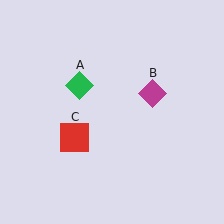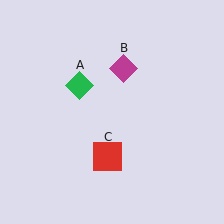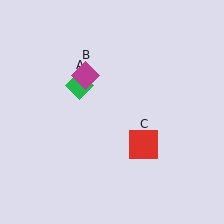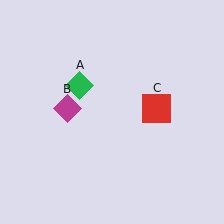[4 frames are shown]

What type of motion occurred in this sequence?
The magenta diamond (object B), red square (object C) rotated counterclockwise around the center of the scene.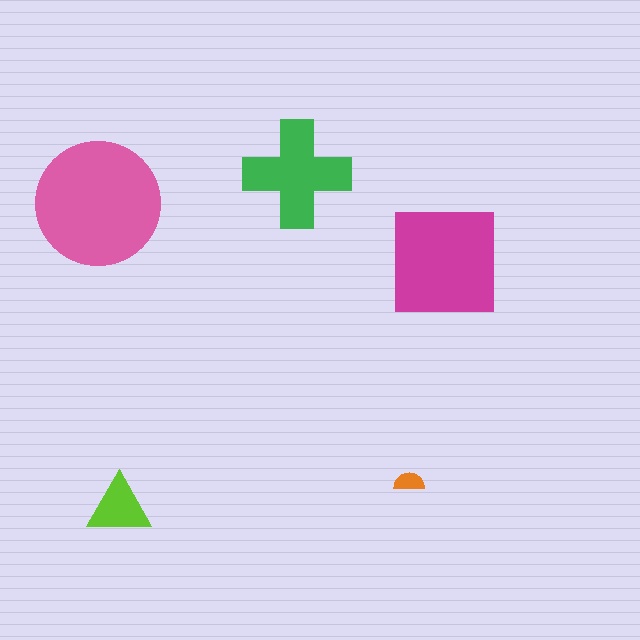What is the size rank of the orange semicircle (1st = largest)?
5th.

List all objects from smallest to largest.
The orange semicircle, the lime triangle, the green cross, the magenta square, the pink circle.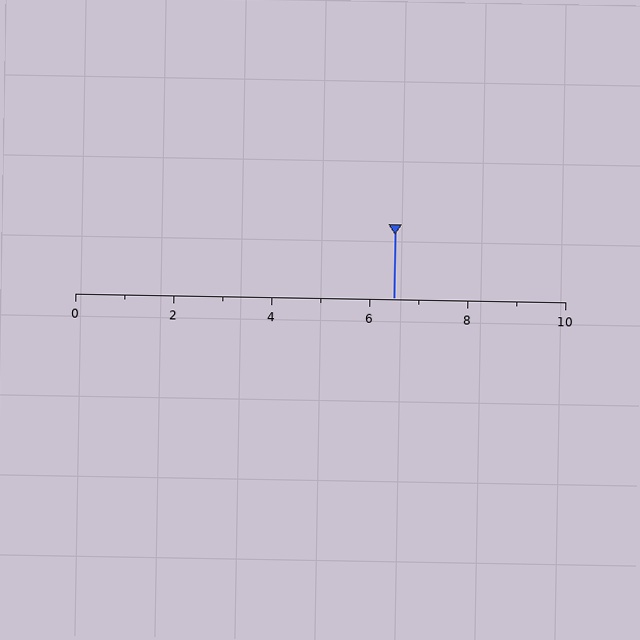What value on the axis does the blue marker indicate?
The marker indicates approximately 6.5.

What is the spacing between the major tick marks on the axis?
The major ticks are spaced 2 apart.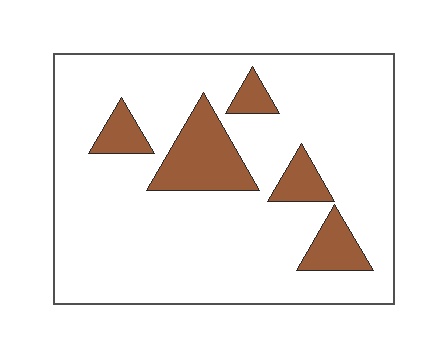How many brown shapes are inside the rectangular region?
5.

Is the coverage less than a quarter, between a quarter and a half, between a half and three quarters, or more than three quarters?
Less than a quarter.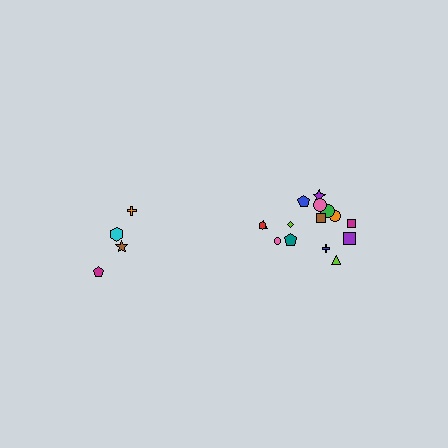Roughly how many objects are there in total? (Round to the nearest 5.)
Roughly 20 objects in total.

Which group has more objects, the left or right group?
The right group.